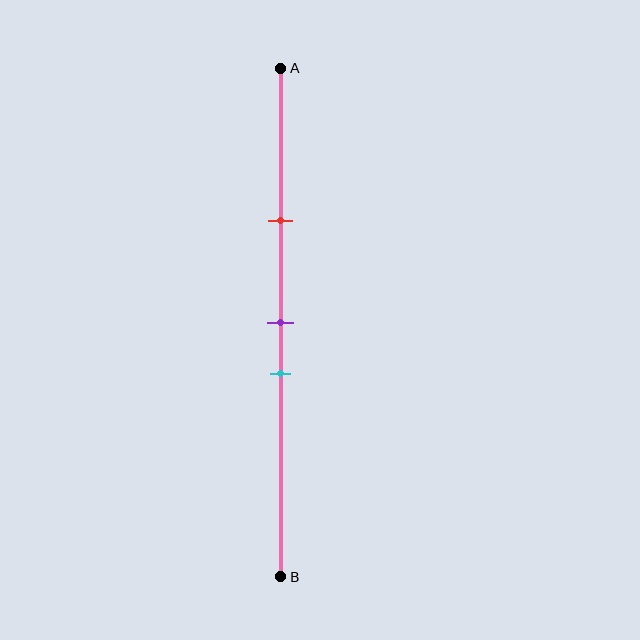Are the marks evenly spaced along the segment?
No, the marks are not evenly spaced.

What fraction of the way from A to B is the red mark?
The red mark is approximately 30% (0.3) of the way from A to B.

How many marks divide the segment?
There are 3 marks dividing the segment.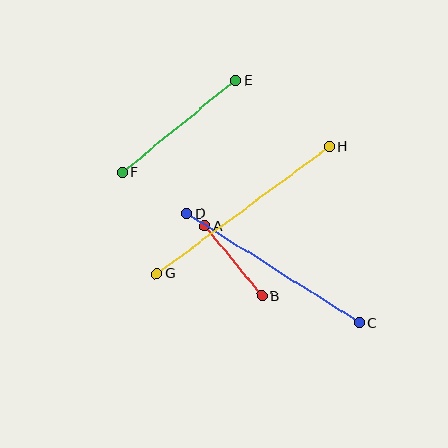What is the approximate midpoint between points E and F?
The midpoint is at approximately (179, 126) pixels.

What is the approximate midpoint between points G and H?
The midpoint is at approximately (243, 210) pixels.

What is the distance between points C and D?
The distance is approximately 205 pixels.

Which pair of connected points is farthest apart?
Points G and H are farthest apart.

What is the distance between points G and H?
The distance is approximately 215 pixels.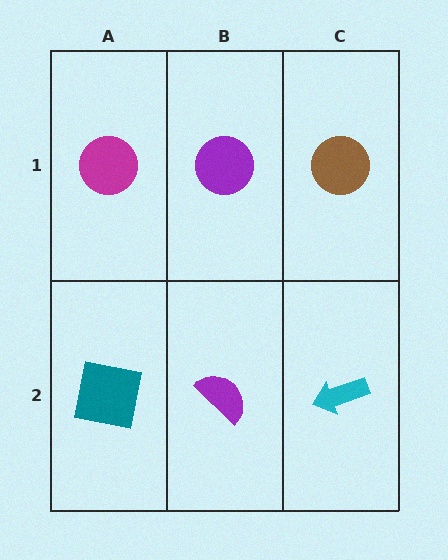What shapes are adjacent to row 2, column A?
A magenta circle (row 1, column A), a purple semicircle (row 2, column B).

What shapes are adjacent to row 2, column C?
A brown circle (row 1, column C), a purple semicircle (row 2, column B).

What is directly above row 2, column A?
A magenta circle.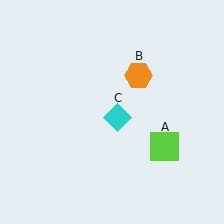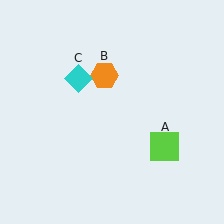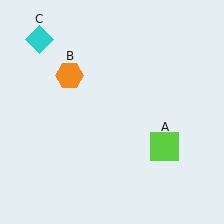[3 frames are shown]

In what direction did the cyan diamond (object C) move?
The cyan diamond (object C) moved up and to the left.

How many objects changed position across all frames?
2 objects changed position: orange hexagon (object B), cyan diamond (object C).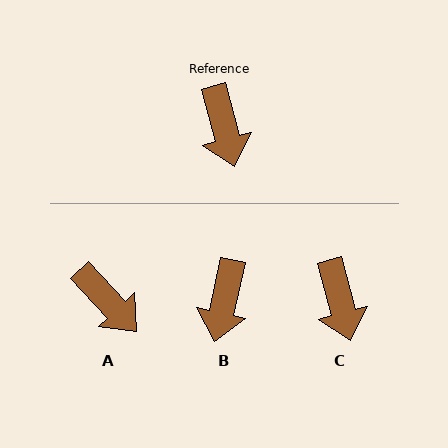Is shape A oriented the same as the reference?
No, it is off by about 28 degrees.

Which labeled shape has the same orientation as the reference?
C.